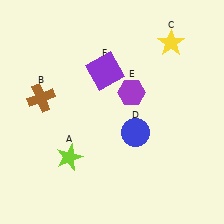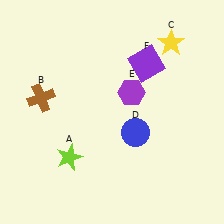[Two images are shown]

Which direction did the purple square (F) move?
The purple square (F) moved right.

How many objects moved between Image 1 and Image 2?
1 object moved between the two images.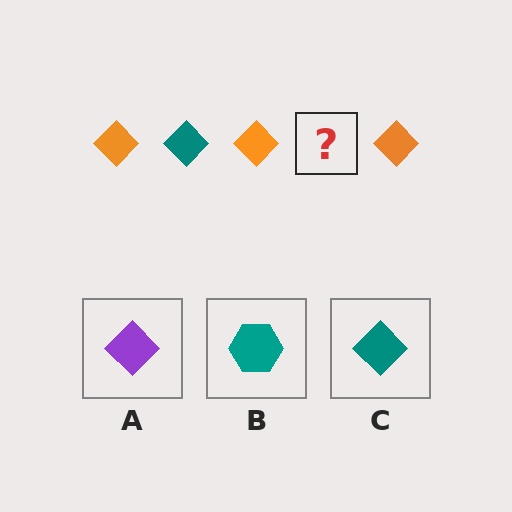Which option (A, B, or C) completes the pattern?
C.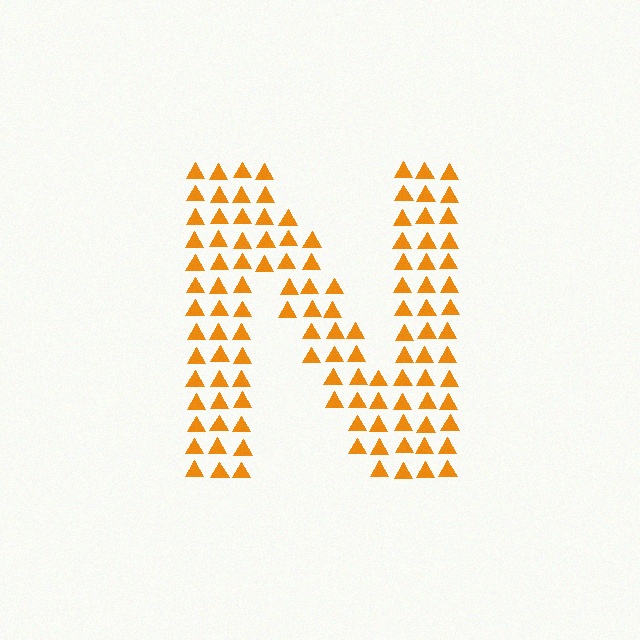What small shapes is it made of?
It is made of small triangles.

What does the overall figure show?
The overall figure shows the letter N.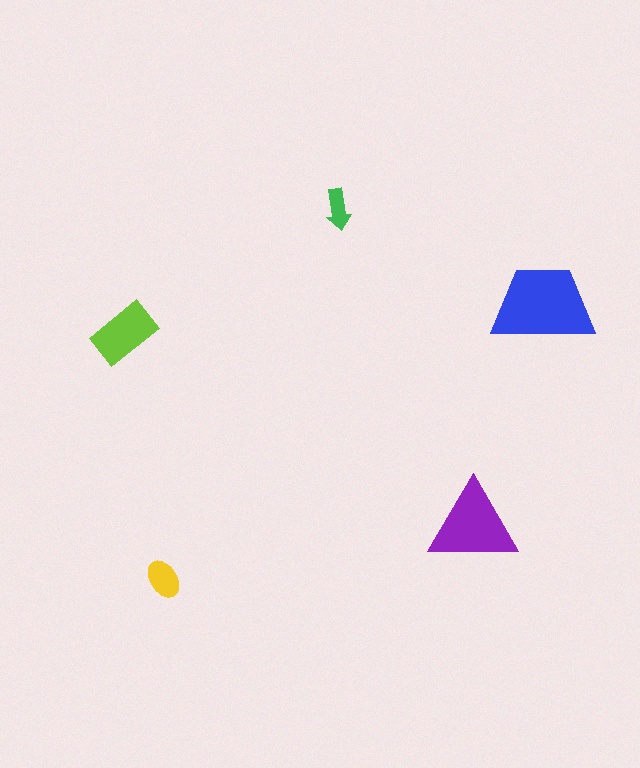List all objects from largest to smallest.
The blue trapezoid, the purple triangle, the lime rectangle, the yellow ellipse, the green arrow.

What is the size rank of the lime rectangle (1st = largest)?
3rd.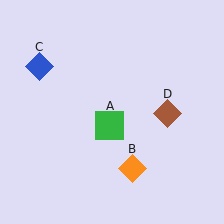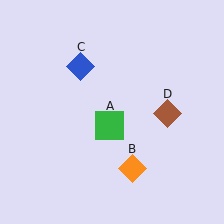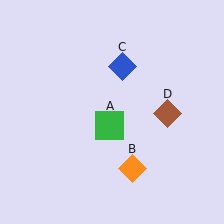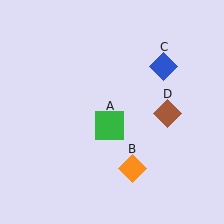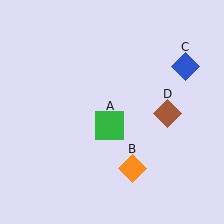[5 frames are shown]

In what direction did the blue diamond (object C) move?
The blue diamond (object C) moved right.